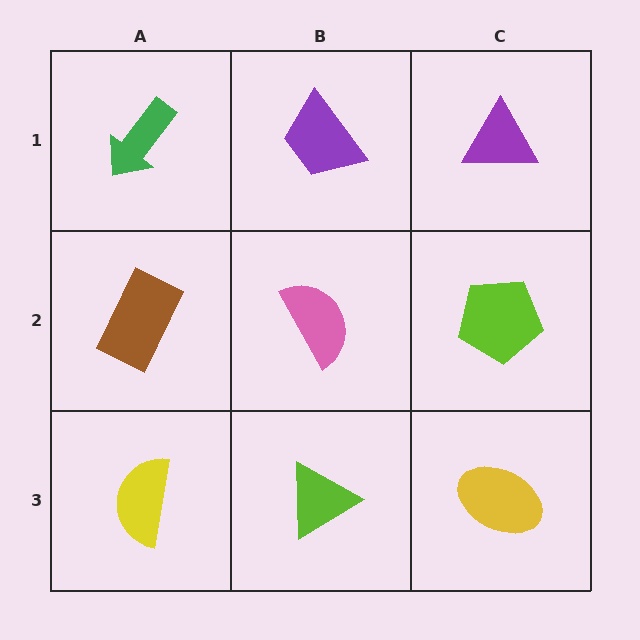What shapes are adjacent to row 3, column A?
A brown rectangle (row 2, column A), a lime triangle (row 3, column B).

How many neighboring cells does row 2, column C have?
3.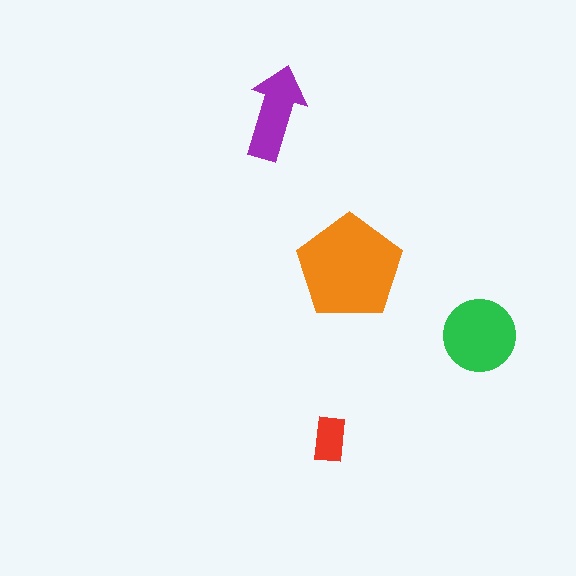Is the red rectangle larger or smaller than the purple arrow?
Smaller.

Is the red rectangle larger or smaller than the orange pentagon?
Smaller.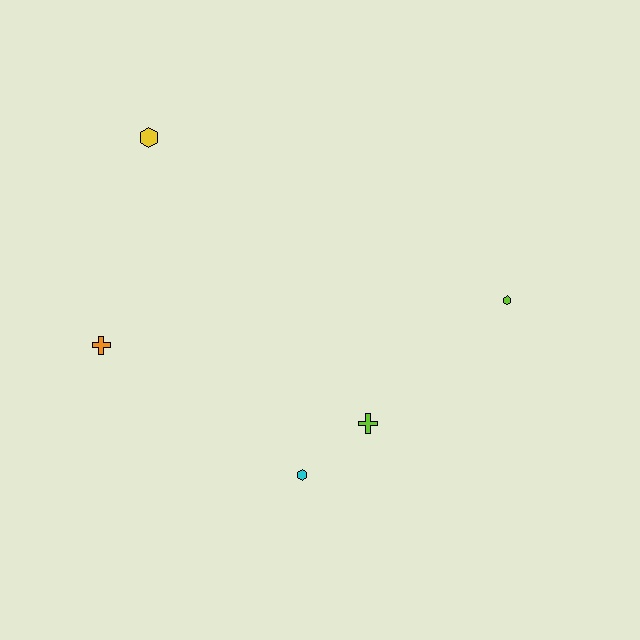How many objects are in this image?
There are 5 objects.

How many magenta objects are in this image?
There are no magenta objects.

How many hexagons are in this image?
There are 3 hexagons.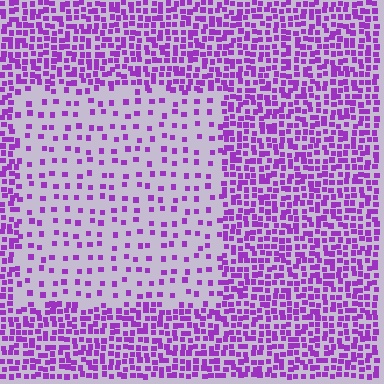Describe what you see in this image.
The image contains small purple elements arranged at two different densities. A rectangle-shaped region is visible where the elements are less densely packed than the surrounding area.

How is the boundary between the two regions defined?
The boundary is defined by a change in element density (approximately 2.8x ratio). All elements are the same color, size, and shape.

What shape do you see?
I see a rectangle.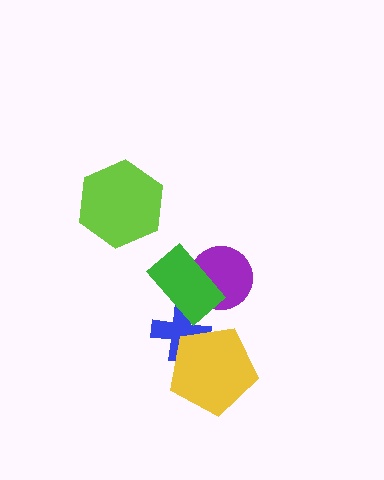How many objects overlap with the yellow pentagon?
1 object overlaps with the yellow pentagon.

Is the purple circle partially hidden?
Yes, it is partially covered by another shape.